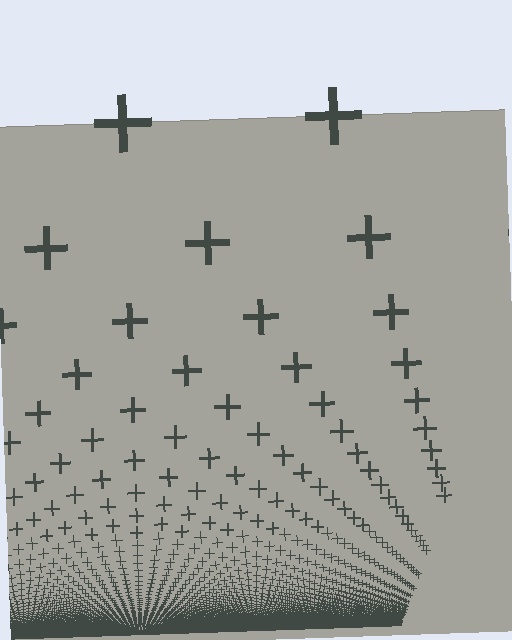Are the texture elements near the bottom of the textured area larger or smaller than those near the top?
Smaller. The gradient is inverted — elements near the bottom are smaller and denser.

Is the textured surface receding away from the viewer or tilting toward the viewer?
The surface appears to tilt toward the viewer. Texture elements get larger and sparser toward the top.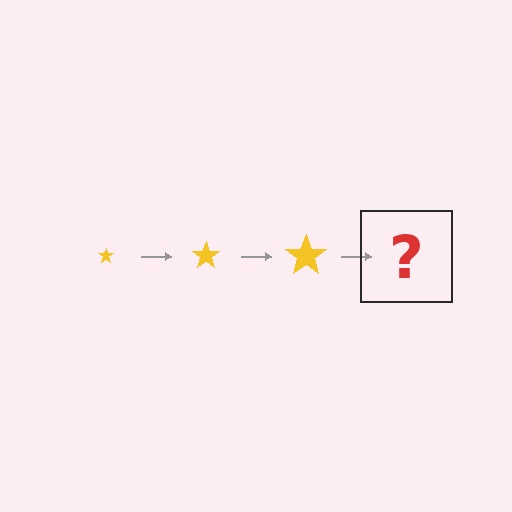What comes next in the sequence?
The next element should be a yellow star, larger than the previous one.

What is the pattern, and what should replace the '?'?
The pattern is that the star gets progressively larger each step. The '?' should be a yellow star, larger than the previous one.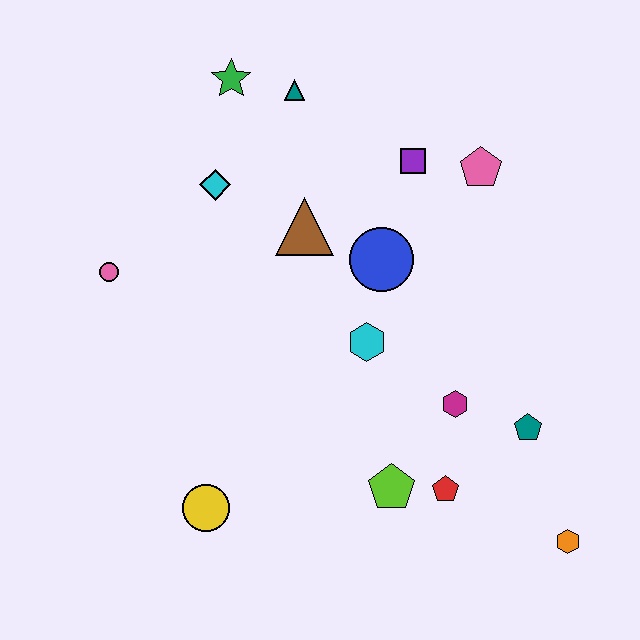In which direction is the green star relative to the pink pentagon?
The green star is to the left of the pink pentagon.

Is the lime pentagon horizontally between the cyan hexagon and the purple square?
Yes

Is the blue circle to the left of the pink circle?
No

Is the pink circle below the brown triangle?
Yes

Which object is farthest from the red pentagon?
The green star is farthest from the red pentagon.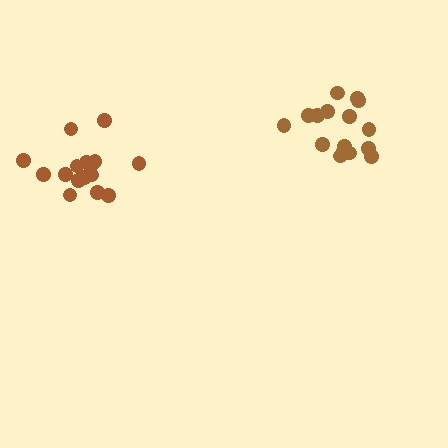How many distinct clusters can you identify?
There are 2 distinct clusters.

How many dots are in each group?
Group 1: 16 dots, Group 2: 16 dots (32 total).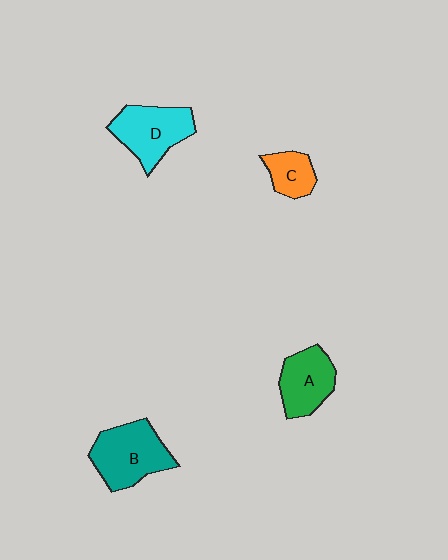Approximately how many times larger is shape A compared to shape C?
Approximately 1.6 times.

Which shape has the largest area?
Shape B (teal).